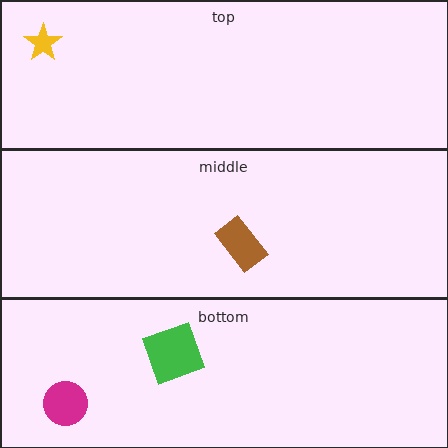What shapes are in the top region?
The yellow star.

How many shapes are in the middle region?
1.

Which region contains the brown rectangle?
The middle region.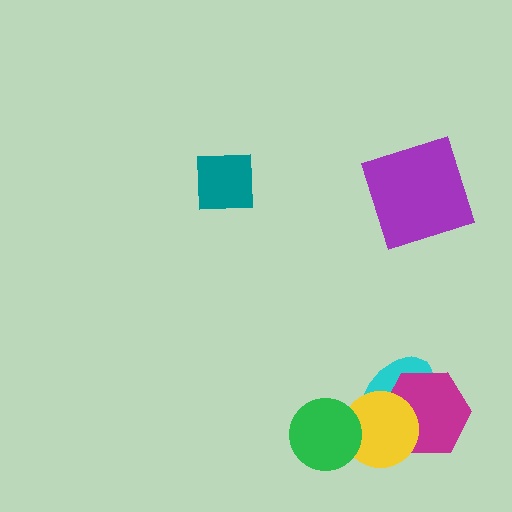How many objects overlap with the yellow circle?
3 objects overlap with the yellow circle.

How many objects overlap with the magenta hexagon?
2 objects overlap with the magenta hexagon.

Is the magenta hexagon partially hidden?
Yes, it is partially covered by another shape.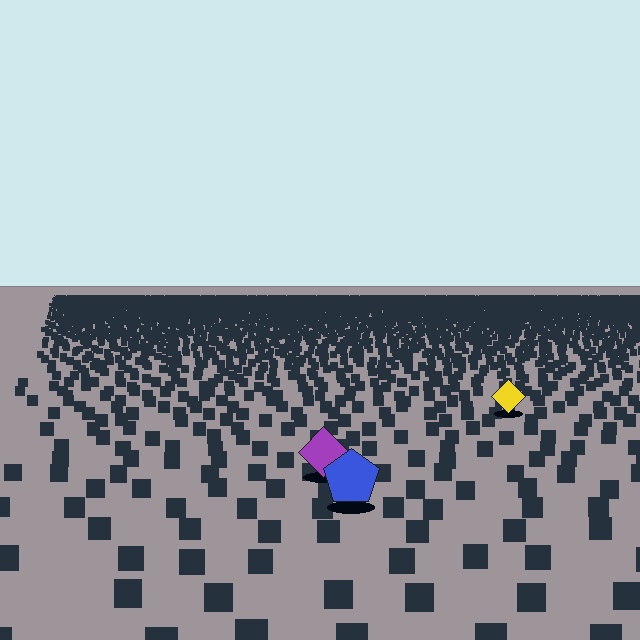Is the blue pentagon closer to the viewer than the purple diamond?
Yes. The blue pentagon is closer — you can tell from the texture gradient: the ground texture is coarser near it.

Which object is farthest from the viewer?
The yellow diamond is farthest from the viewer. It appears smaller and the ground texture around it is denser.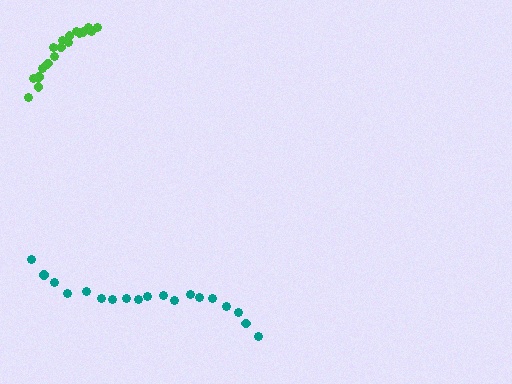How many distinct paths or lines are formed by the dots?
There are 2 distinct paths.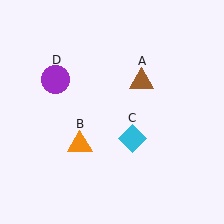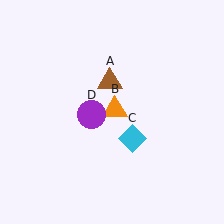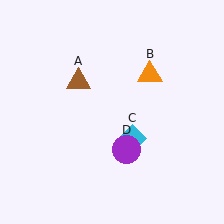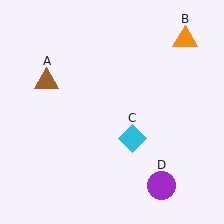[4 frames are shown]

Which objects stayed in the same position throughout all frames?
Cyan diamond (object C) remained stationary.